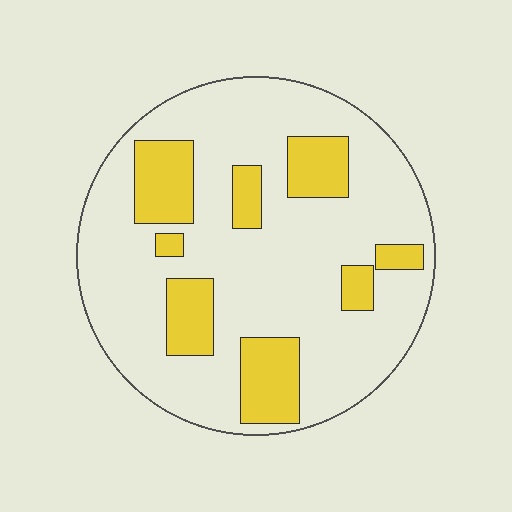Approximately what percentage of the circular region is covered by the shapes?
Approximately 25%.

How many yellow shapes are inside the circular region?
8.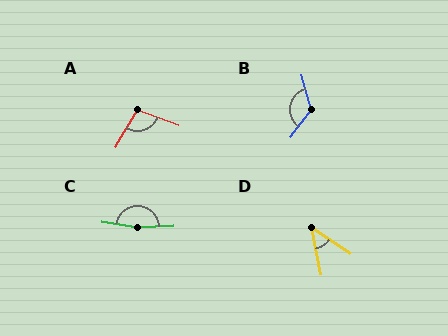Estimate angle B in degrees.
Approximately 128 degrees.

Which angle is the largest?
C, at approximately 170 degrees.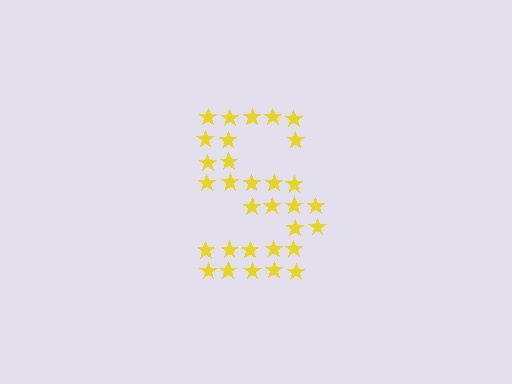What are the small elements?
The small elements are stars.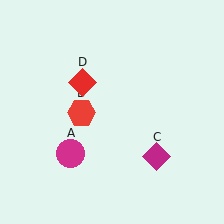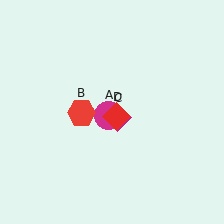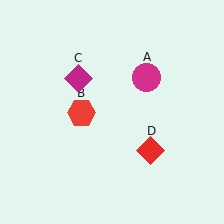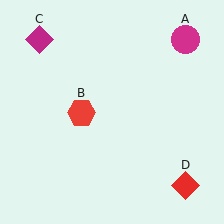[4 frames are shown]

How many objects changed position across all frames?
3 objects changed position: magenta circle (object A), magenta diamond (object C), red diamond (object D).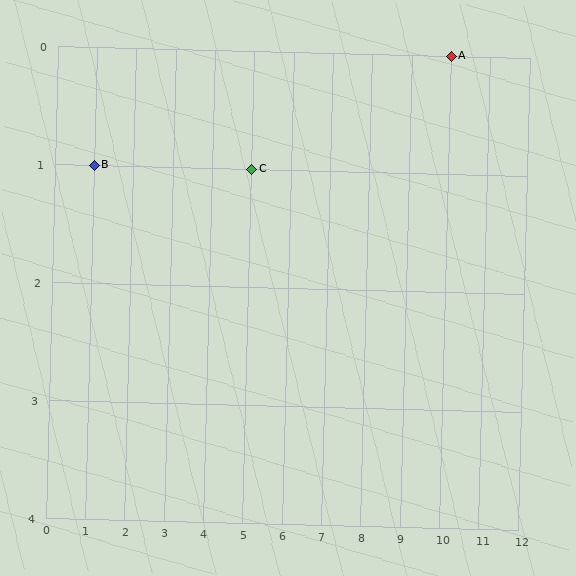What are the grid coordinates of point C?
Point C is at grid coordinates (5, 1).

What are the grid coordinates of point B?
Point B is at grid coordinates (1, 1).